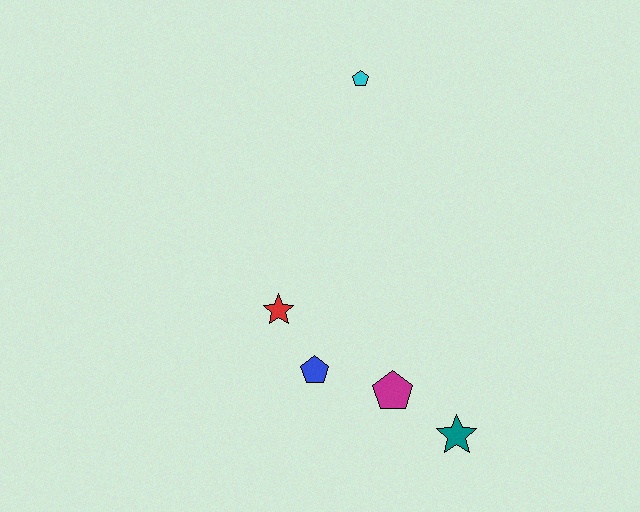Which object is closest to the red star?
The blue pentagon is closest to the red star.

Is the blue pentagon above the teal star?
Yes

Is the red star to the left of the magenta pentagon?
Yes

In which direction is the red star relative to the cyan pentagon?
The red star is below the cyan pentagon.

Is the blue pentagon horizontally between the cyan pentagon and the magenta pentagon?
No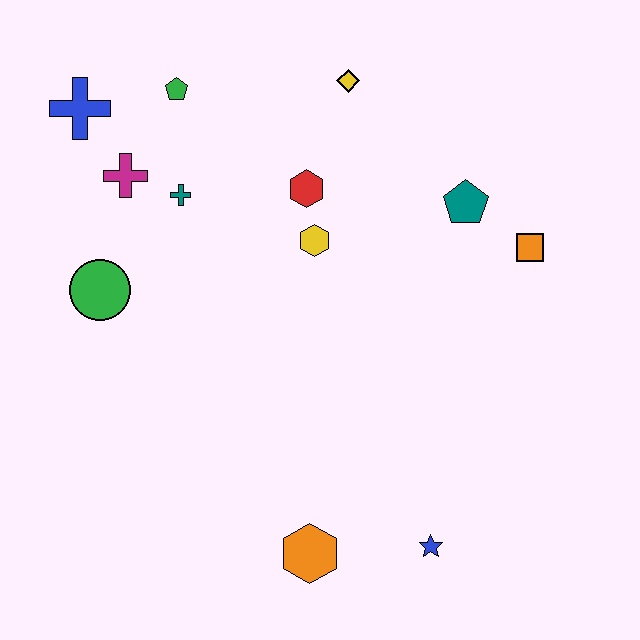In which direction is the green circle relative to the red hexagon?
The green circle is to the left of the red hexagon.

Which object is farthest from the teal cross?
The blue star is farthest from the teal cross.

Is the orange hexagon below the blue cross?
Yes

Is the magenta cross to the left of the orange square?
Yes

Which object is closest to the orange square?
The teal pentagon is closest to the orange square.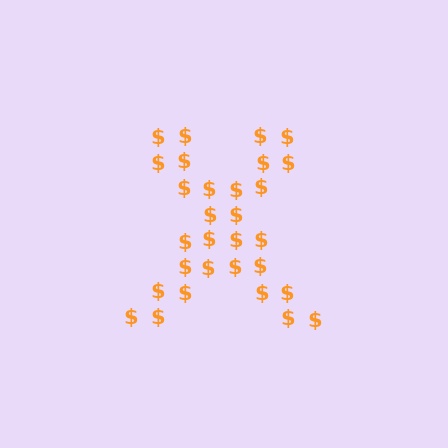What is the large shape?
The large shape is the letter X.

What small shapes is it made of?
It is made of small dollar signs.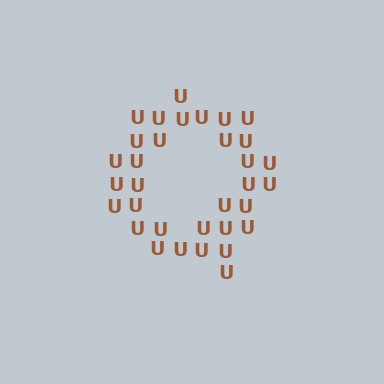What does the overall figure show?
The overall figure shows the letter Q.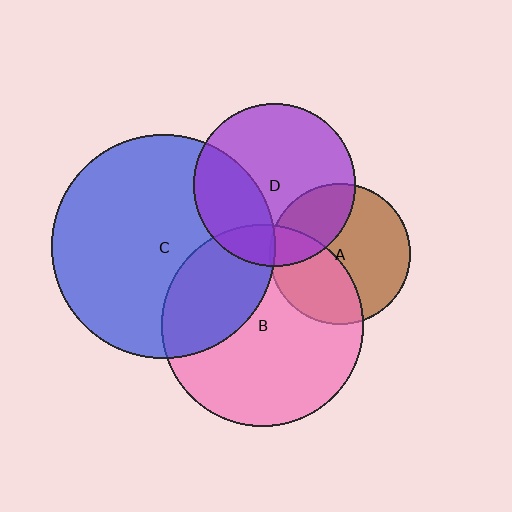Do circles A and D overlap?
Yes.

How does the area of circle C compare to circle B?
Approximately 1.2 times.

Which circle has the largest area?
Circle C (blue).